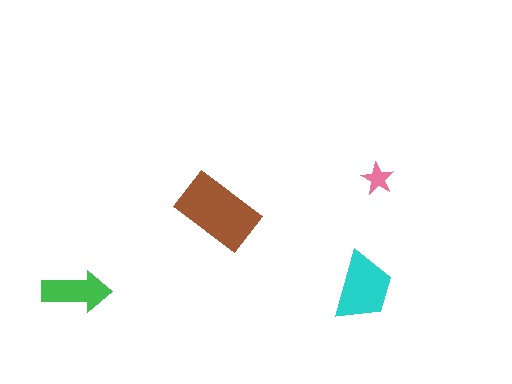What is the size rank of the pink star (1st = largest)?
4th.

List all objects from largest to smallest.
The brown rectangle, the cyan trapezoid, the green arrow, the pink star.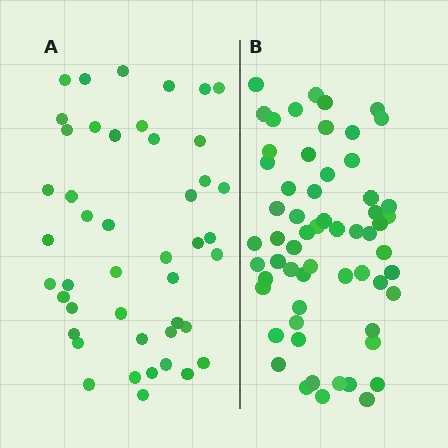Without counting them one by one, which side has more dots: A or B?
Region B (the right region) has more dots.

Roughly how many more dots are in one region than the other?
Region B has approximately 15 more dots than region A.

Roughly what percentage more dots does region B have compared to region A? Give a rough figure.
About 35% more.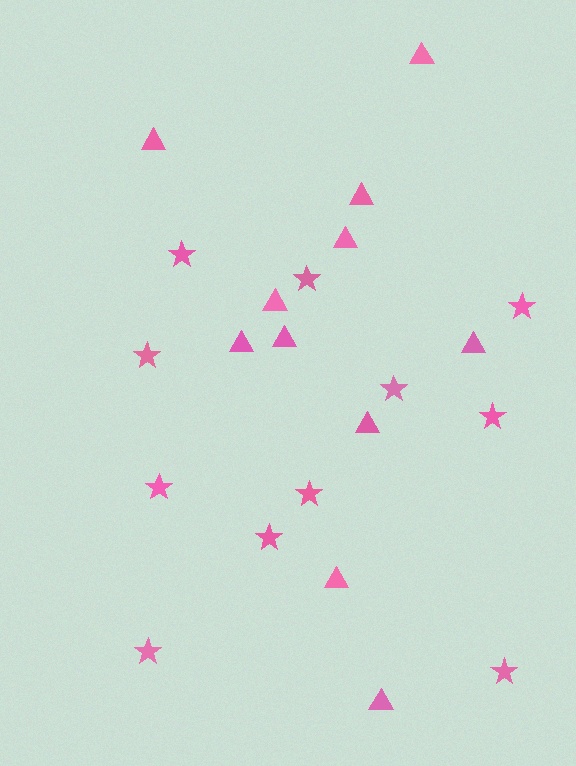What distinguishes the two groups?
There are 2 groups: one group of stars (11) and one group of triangles (11).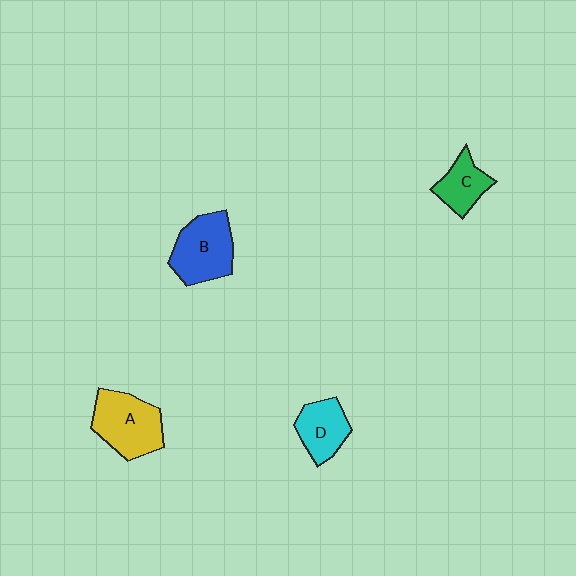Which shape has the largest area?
Shape A (yellow).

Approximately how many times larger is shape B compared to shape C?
Approximately 1.6 times.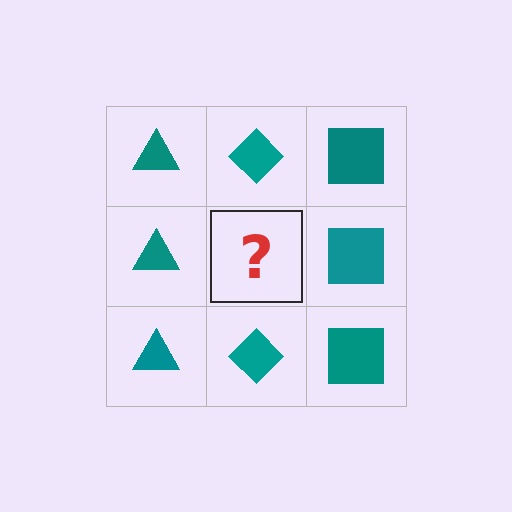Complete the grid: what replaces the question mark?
The question mark should be replaced with a teal diamond.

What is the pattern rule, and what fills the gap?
The rule is that each column has a consistent shape. The gap should be filled with a teal diamond.